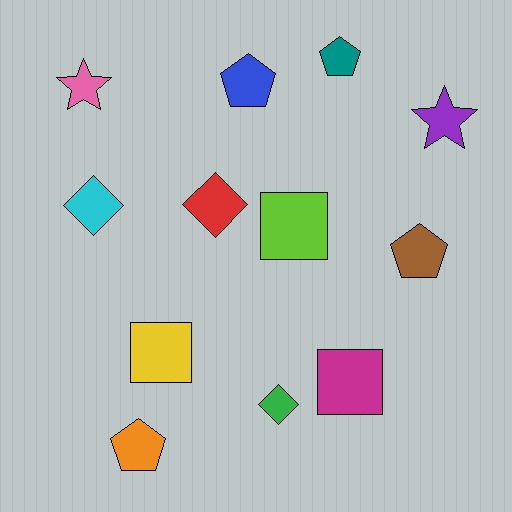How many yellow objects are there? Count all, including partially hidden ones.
There is 1 yellow object.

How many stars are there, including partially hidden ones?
There are 2 stars.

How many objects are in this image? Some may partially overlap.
There are 12 objects.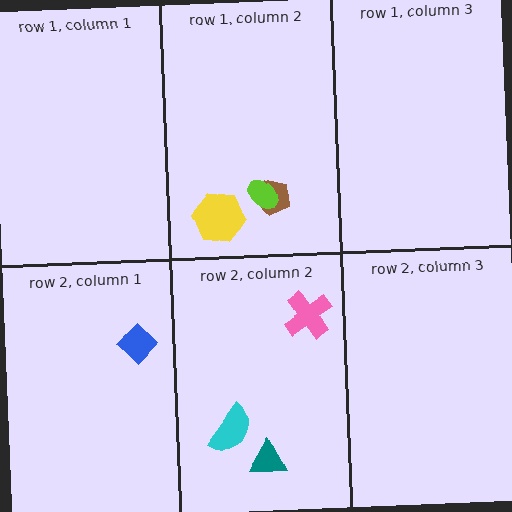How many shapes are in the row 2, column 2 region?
3.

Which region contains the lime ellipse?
The row 1, column 2 region.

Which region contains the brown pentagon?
The row 1, column 2 region.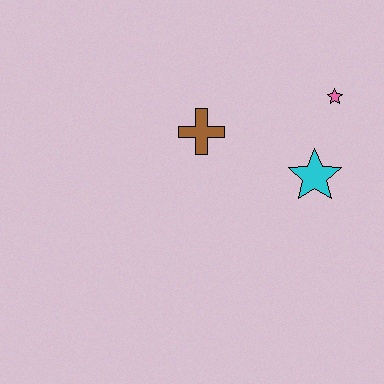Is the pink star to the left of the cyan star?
No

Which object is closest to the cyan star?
The pink star is closest to the cyan star.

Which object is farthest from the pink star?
The brown cross is farthest from the pink star.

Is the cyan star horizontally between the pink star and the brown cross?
Yes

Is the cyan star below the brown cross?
Yes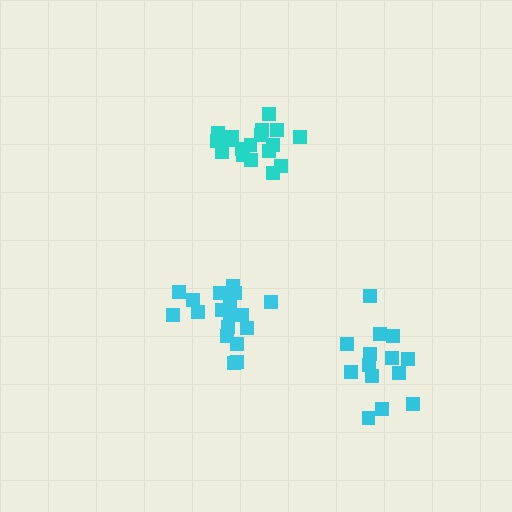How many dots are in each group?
Group 1: 18 dots, Group 2: 14 dots, Group 3: 18 dots (50 total).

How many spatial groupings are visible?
There are 3 spatial groupings.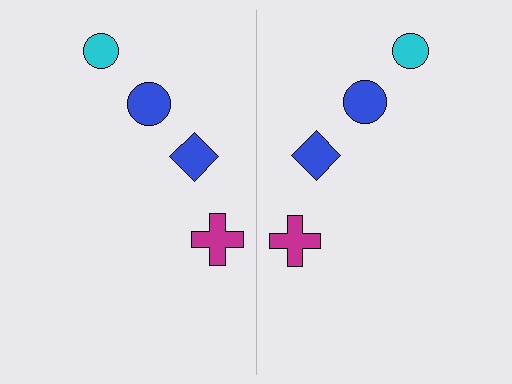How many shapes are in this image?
There are 8 shapes in this image.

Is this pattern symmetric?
Yes, this pattern has bilateral (reflection) symmetry.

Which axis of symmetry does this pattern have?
The pattern has a vertical axis of symmetry running through the center of the image.